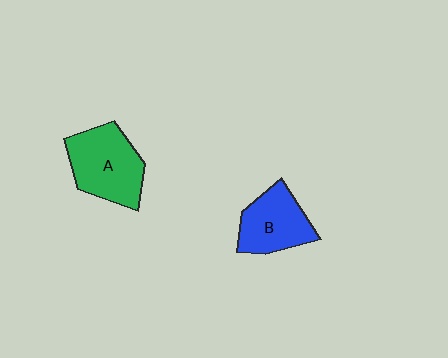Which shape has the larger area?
Shape A (green).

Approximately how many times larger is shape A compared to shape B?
Approximately 1.2 times.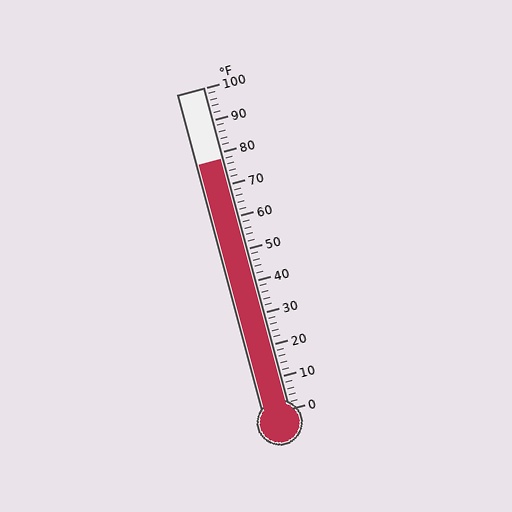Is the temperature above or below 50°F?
The temperature is above 50°F.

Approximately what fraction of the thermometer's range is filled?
The thermometer is filled to approximately 80% of its range.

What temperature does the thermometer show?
The thermometer shows approximately 78°F.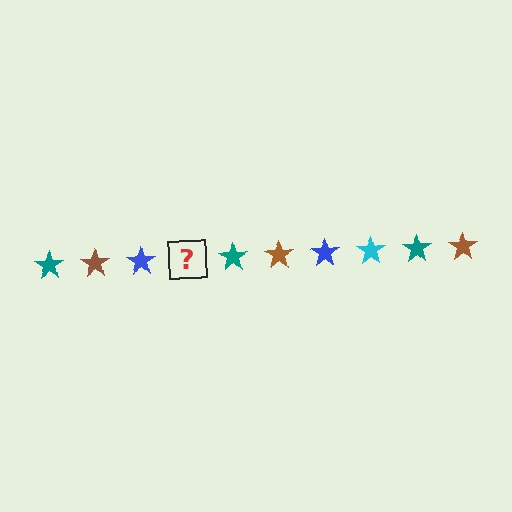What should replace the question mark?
The question mark should be replaced with a cyan star.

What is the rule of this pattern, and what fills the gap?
The rule is that the pattern cycles through teal, brown, blue, cyan stars. The gap should be filled with a cyan star.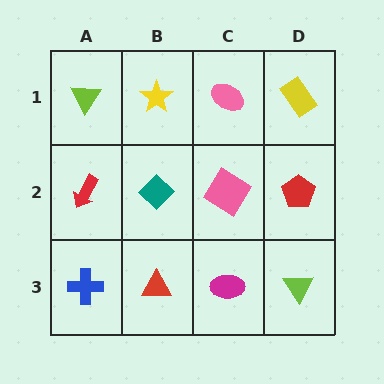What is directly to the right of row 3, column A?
A red triangle.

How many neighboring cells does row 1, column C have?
3.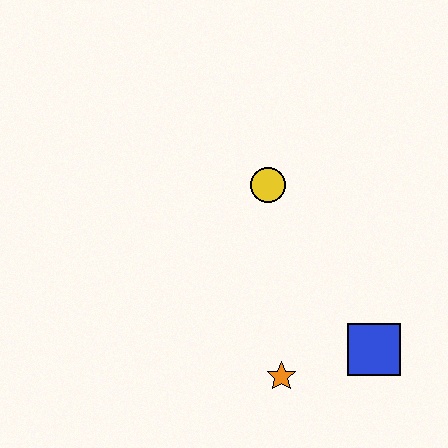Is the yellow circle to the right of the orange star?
No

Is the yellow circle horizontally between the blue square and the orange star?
No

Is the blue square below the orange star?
No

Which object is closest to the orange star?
The blue square is closest to the orange star.